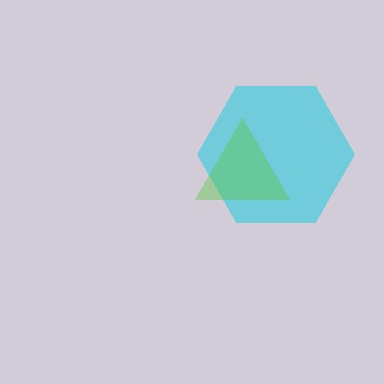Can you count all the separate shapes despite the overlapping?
Yes, there are 2 separate shapes.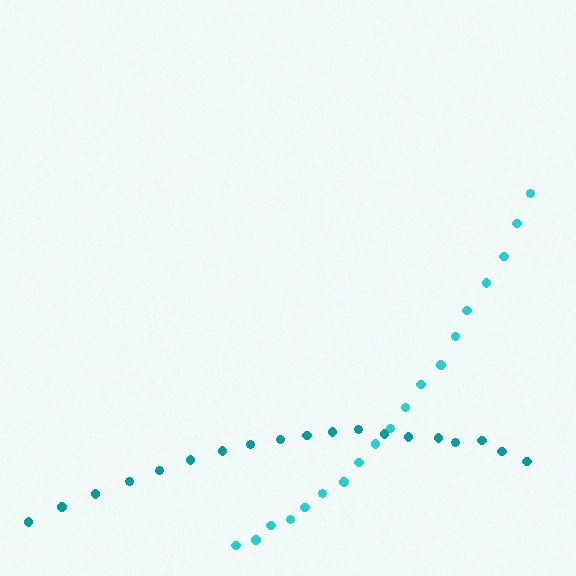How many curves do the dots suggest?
There are 2 distinct paths.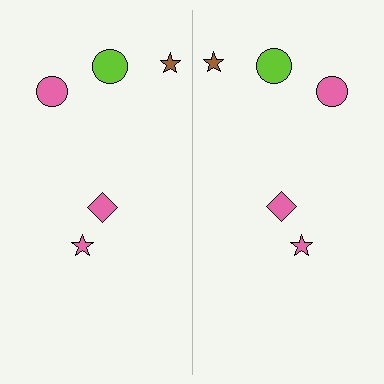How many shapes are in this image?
There are 10 shapes in this image.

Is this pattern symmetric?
Yes, this pattern has bilateral (reflection) symmetry.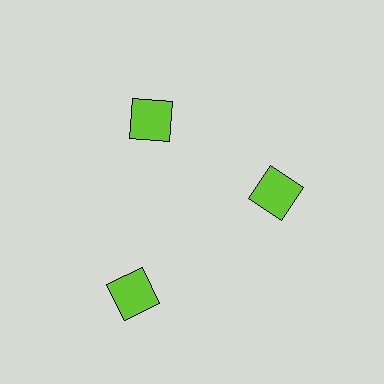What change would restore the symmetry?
The symmetry would be restored by moving it inward, back onto the ring so that all 3 squares sit at equal angles and equal distance from the center.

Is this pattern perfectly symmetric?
No. The 3 lime squares are arranged in a ring, but one element near the 7 o'clock position is pushed outward from the center, breaking the 3-fold rotational symmetry.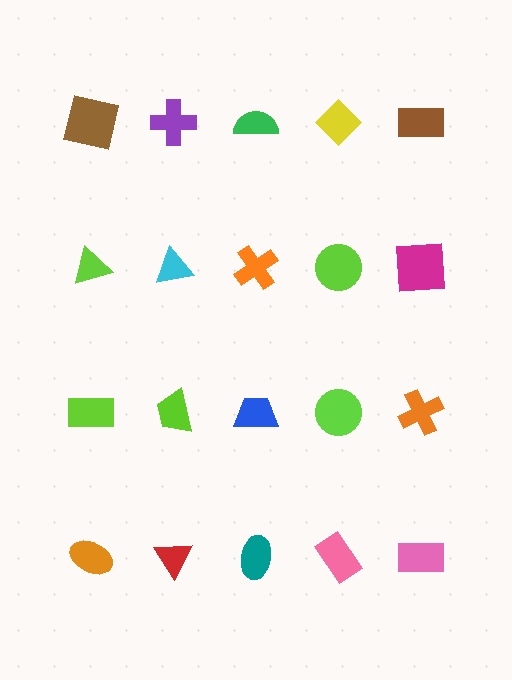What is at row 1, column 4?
A yellow diamond.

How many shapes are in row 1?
5 shapes.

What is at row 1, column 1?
A brown square.